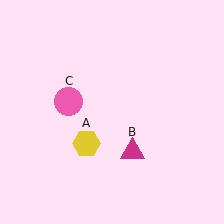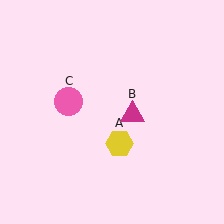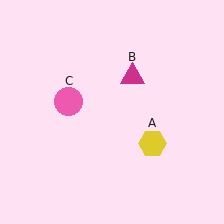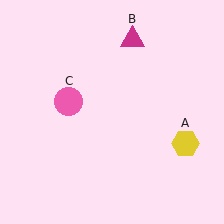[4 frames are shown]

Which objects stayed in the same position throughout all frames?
Pink circle (object C) remained stationary.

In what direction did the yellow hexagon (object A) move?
The yellow hexagon (object A) moved right.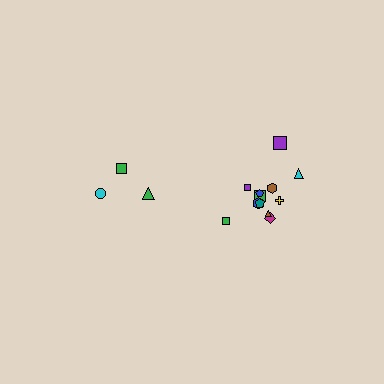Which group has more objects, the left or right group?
The right group.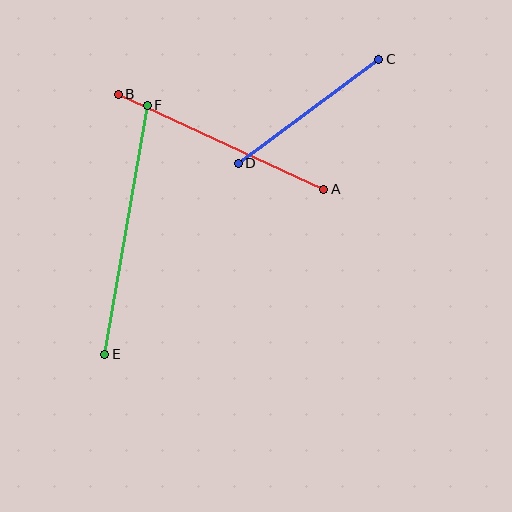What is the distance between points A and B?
The distance is approximately 226 pixels.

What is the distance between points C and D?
The distance is approximately 175 pixels.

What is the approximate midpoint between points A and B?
The midpoint is at approximately (221, 142) pixels.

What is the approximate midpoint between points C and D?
The midpoint is at approximately (308, 111) pixels.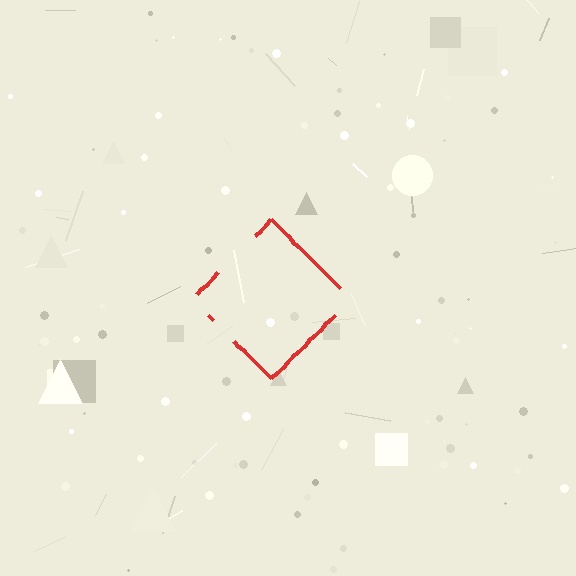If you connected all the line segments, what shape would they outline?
They would outline a diamond.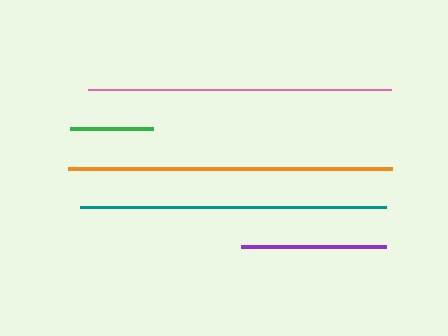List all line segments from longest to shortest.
From longest to shortest: orange, teal, pink, purple, green.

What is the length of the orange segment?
The orange segment is approximately 324 pixels long.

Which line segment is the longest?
The orange line is the longest at approximately 324 pixels.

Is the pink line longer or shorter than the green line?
The pink line is longer than the green line.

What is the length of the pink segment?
The pink segment is approximately 303 pixels long.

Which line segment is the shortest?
The green line is the shortest at approximately 83 pixels.